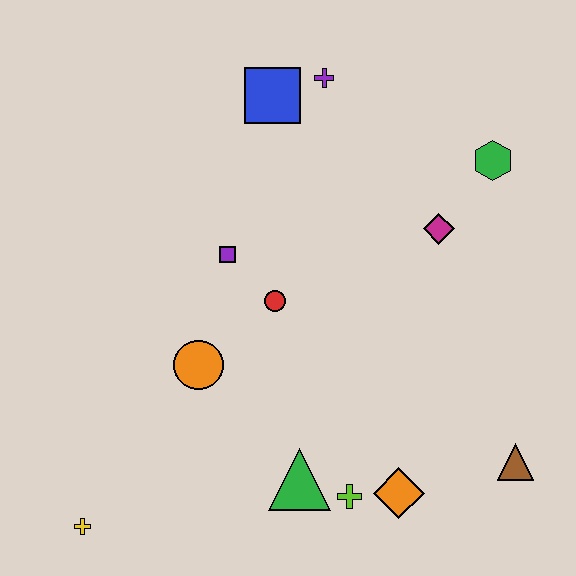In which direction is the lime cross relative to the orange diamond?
The lime cross is to the left of the orange diamond.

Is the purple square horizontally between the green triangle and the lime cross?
No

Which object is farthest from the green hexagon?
The yellow cross is farthest from the green hexagon.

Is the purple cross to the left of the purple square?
No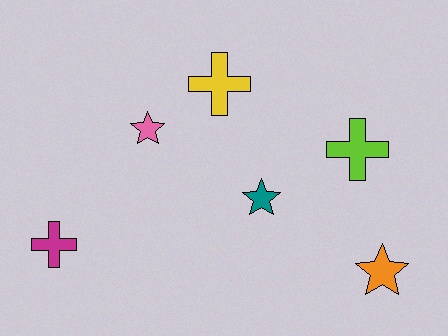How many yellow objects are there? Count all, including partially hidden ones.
There is 1 yellow object.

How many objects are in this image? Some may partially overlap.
There are 6 objects.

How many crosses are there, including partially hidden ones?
There are 3 crosses.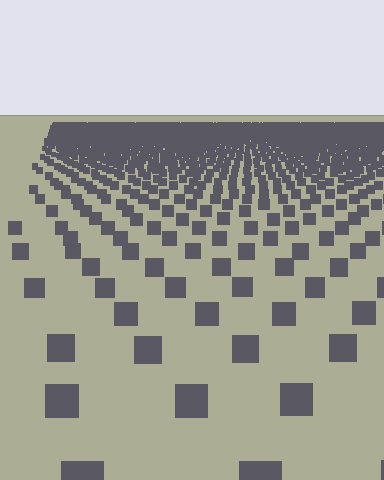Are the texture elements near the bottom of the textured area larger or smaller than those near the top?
Larger. Near the bottom, elements are closer to the viewer and appear at a bigger on-screen size.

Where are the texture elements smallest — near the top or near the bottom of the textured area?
Near the top.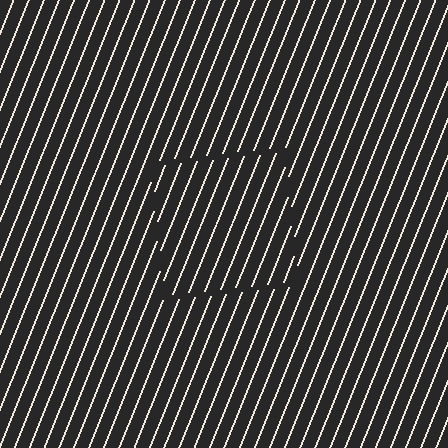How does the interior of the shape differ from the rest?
The interior of the shape contains the same grating, shifted by half a period — the contour is defined by the phase discontinuity where line-ends from the inner and outer gratings abut.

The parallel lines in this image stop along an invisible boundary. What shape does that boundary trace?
An illusory square. The interior of the shape contains the same grating, shifted by half a period — the contour is defined by the phase discontinuity where line-ends from the inner and outer gratings abut.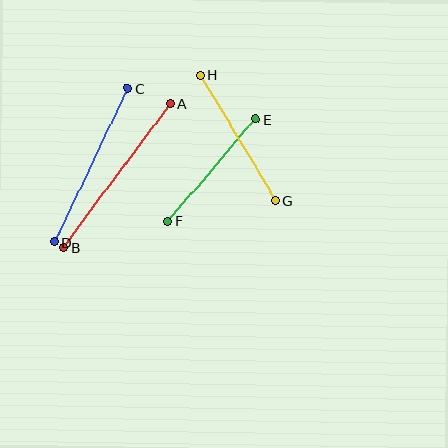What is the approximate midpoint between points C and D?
The midpoint is at approximately (91, 165) pixels.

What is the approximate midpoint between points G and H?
The midpoint is at approximately (238, 138) pixels.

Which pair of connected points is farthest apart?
Points A and B are farthest apart.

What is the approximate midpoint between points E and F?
The midpoint is at approximately (212, 170) pixels.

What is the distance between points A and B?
The distance is approximately 179 pixels.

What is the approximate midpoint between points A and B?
The midpoint is at approximately (117, 176) pixels.